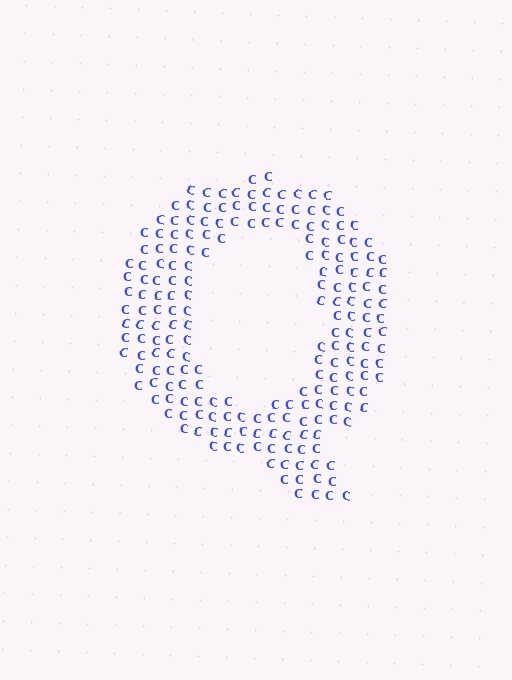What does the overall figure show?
The overall figure shows the letter Q.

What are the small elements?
The small elements are letter C's.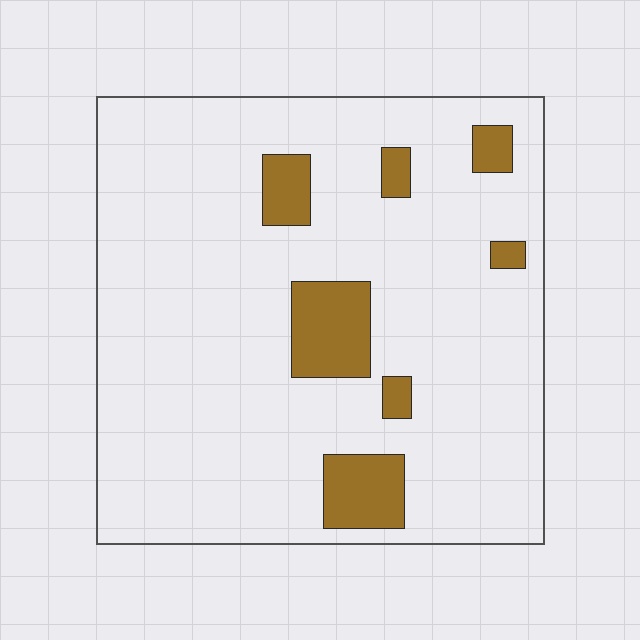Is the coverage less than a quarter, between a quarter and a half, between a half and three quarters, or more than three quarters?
Less than a quarter.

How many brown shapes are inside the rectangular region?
7.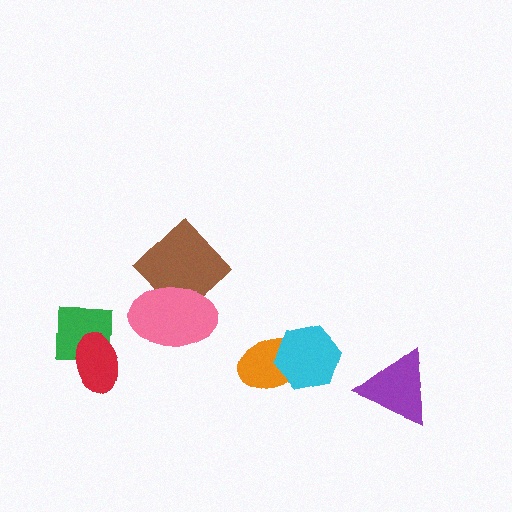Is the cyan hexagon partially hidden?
No, no other shape covers it.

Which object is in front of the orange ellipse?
The cyan hexagon is in front of the orange ellipse.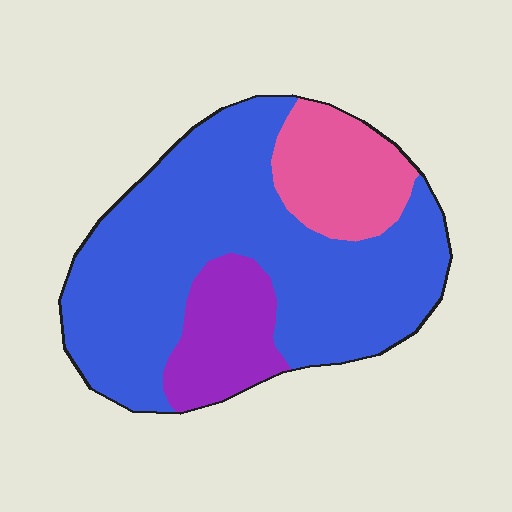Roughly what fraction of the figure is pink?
Pink takes up about one sixth (1/6) of the figure.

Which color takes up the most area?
Blue, at roughly 70%.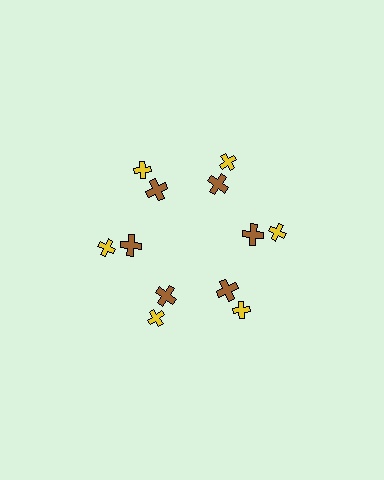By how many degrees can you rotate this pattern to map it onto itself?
The pattern maps onto itself every 60 degrees of rotation.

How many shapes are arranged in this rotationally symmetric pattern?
There are 12 shapes, arranged in 6 groups of 2.